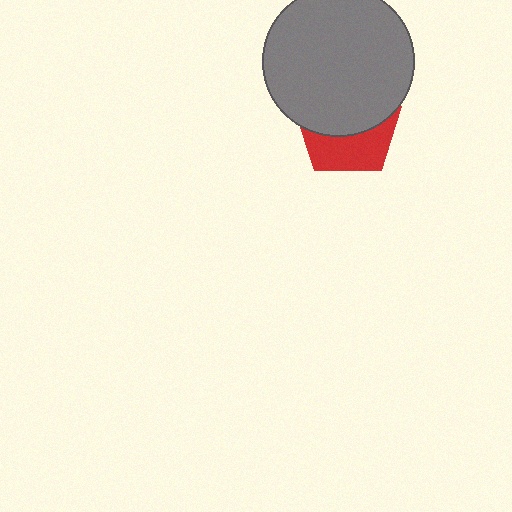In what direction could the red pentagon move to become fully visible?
The red pentagon could move down. That would shift it out from behind the gray circle entirely.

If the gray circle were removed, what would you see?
You would see the complete red pentagon.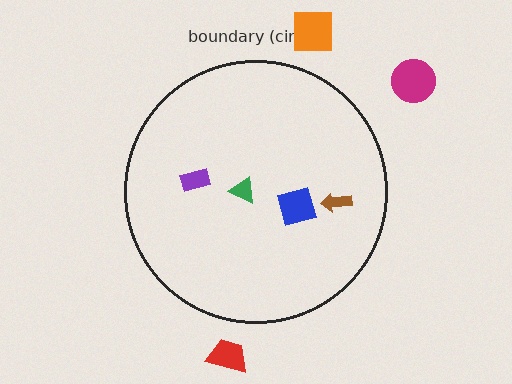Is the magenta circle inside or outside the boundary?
Outside.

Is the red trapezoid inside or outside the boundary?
Outside.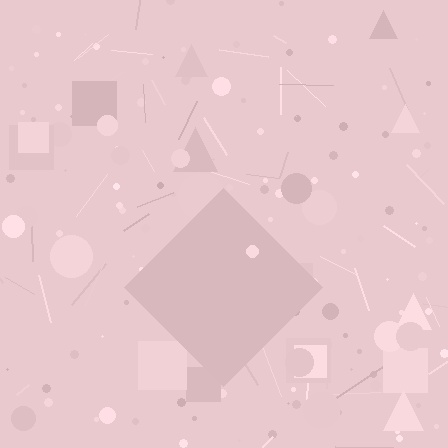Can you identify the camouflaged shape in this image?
The camouflaged shape is a diamond.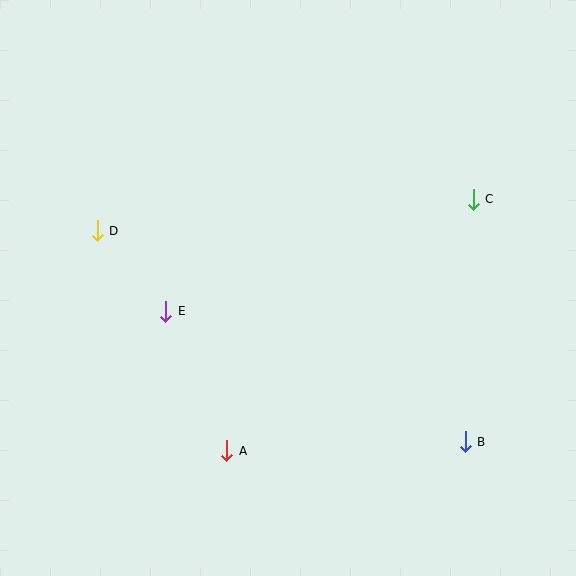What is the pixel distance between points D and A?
The distance between D and A is 255 pixels.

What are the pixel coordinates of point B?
Point B is at (465, 442).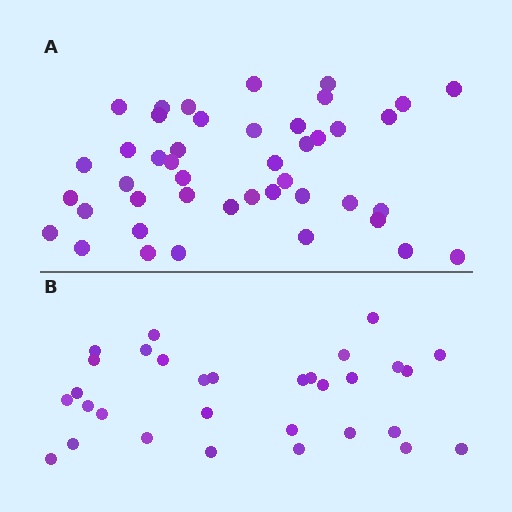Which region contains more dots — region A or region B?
Region A (the top region) has more dots.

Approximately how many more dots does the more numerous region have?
Region A has approximately 15 more dots than region B.